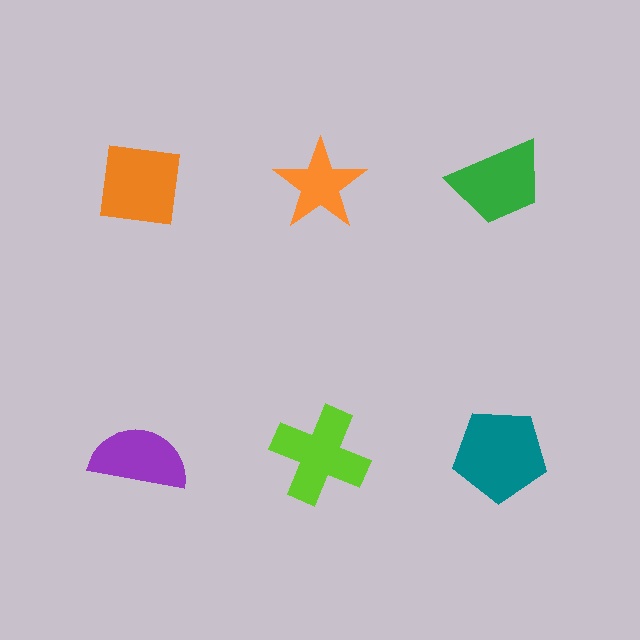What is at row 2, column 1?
A purple semicircle.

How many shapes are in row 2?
3 shapes.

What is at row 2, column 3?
A teal pentagon.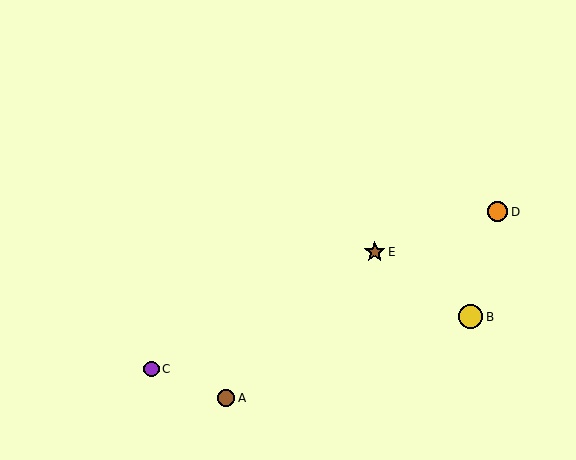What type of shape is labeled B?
Shape B is a yellow circle.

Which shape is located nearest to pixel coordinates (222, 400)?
The brown circle (labeled A) at (226, 398) is nearest to that location.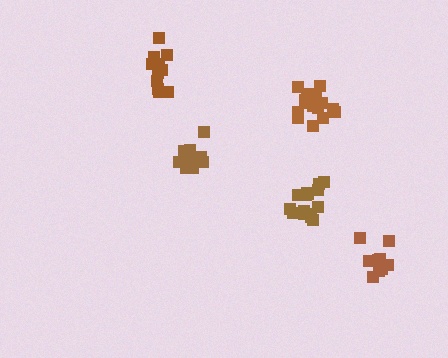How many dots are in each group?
Group 1: 12 dots, Group 2: 11 dots, Group 3: 15 dots, Group 4: 15 dots, Group 5: 14 dots (67 total).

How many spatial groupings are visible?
There are 5 spatial groupings.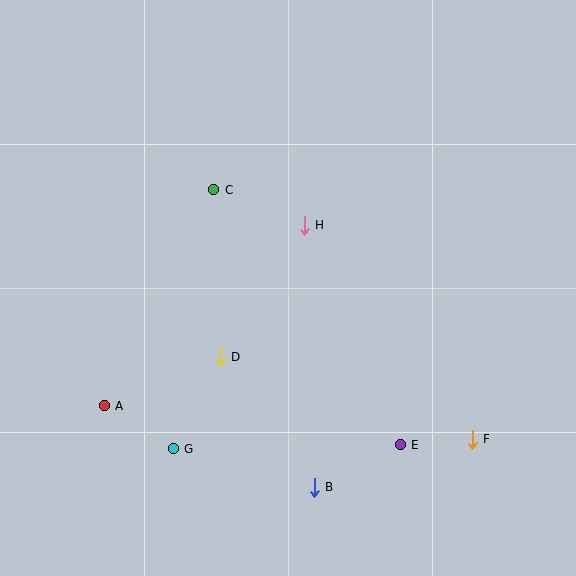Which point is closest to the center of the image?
Point H at (304, 225) is closest to the center.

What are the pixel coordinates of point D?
Point D is at (220, 357).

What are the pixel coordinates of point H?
Point H is at (304, 225).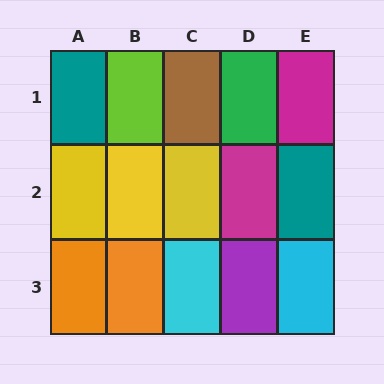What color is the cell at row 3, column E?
Cyan.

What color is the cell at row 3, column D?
Purple.